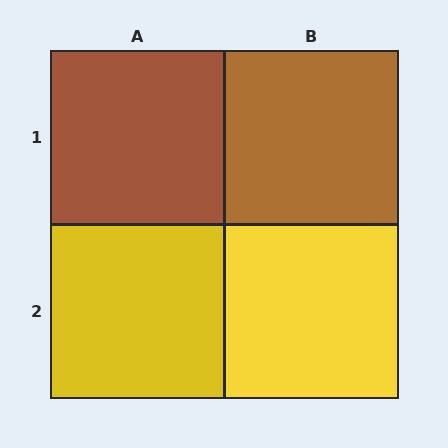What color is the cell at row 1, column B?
Brown.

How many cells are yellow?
2 cells are yellow.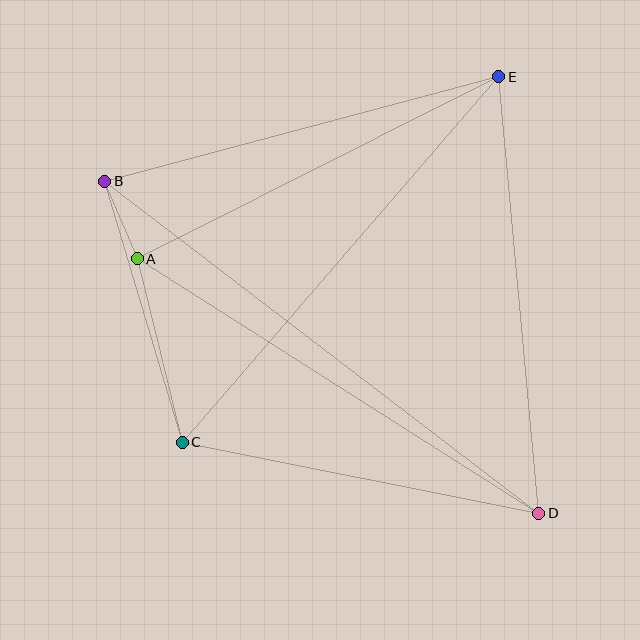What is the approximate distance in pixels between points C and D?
The distance between C and D is approximately 363 pixels.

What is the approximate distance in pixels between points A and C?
The distance between A and C is approximately 189 pixels.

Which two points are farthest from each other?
Points B and D are farthest from each other.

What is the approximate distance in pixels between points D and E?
The distance between D and E is approximately 438 pixels.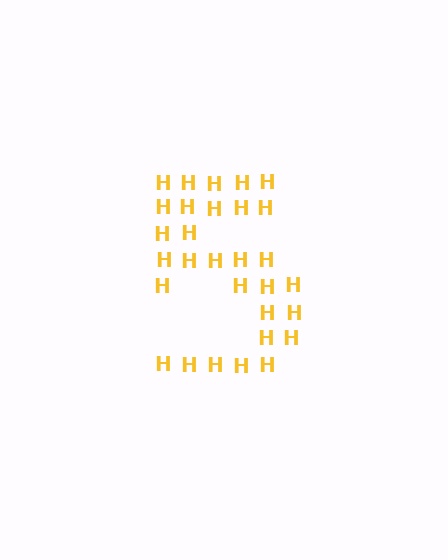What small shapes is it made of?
It is made of small letter H's.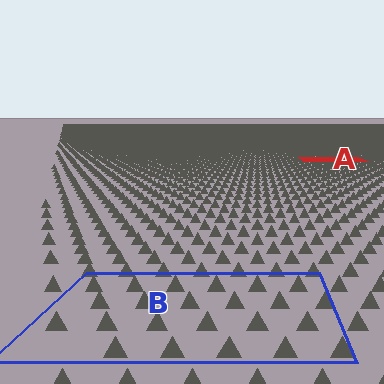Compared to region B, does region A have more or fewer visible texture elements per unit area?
Region A has more texture elements per unit area — they are packed more densely because it is farther away.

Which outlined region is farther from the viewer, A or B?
Region A is farther from the viewer — the texture elements inside it appear smaller and more densely packed.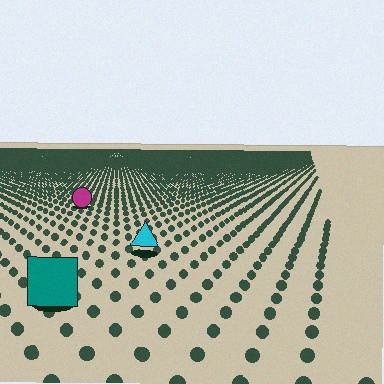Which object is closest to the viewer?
The teal square is closest. The texture marks near it are larger and more spread out.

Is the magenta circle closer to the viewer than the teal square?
No. The teal square is closer — you can tell from the texture gradient: the ground texture is coarser near it.